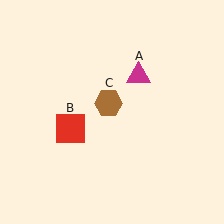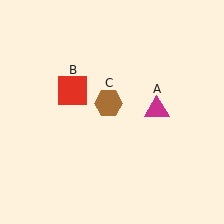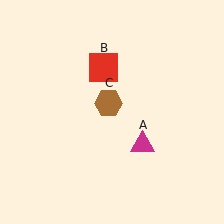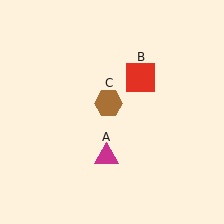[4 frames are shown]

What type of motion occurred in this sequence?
The magenta triangle (object A), red square (object B) rotated clockwise around the center of the scene.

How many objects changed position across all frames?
2 objects changed position: magenta triangle (object A), red square (object B).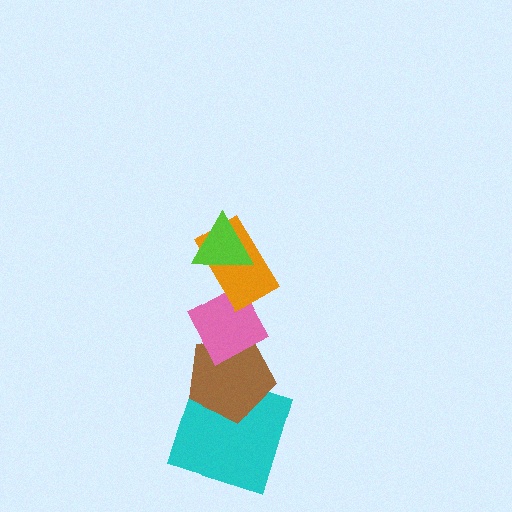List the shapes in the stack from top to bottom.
From top to bottom: the lime triangle, the orange rectangle, the pink diamond, the brown pentagon, the cyan square.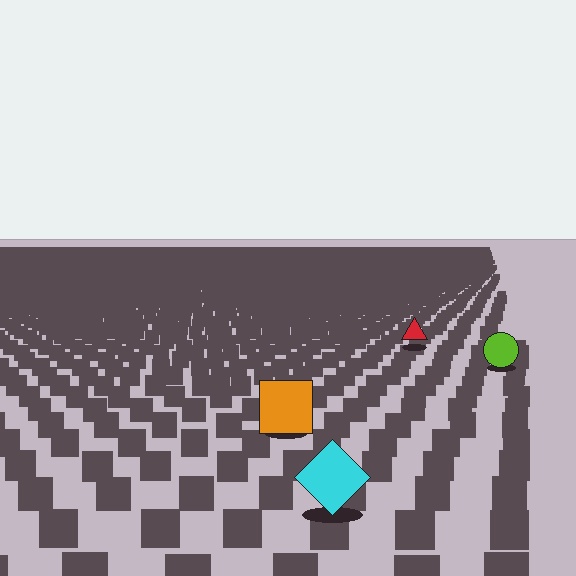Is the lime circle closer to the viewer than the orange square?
No. The orange square is closer — you can tell from the texture gradient: the ground texture is coarser near it.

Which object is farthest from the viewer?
The red triangle is farthest from the viewer. It appears smaller and the ground texture around it is denser.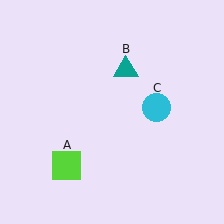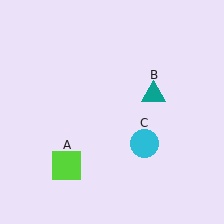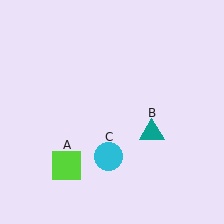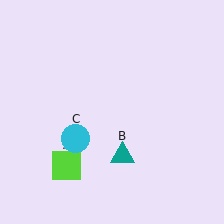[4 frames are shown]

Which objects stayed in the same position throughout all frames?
Lime square (object A) remained stationary.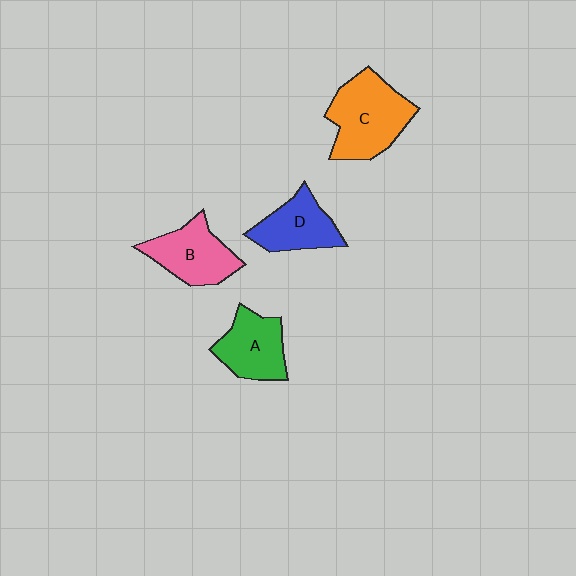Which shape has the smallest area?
Shape D (blue).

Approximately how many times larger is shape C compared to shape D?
Approximately 1.5 times.